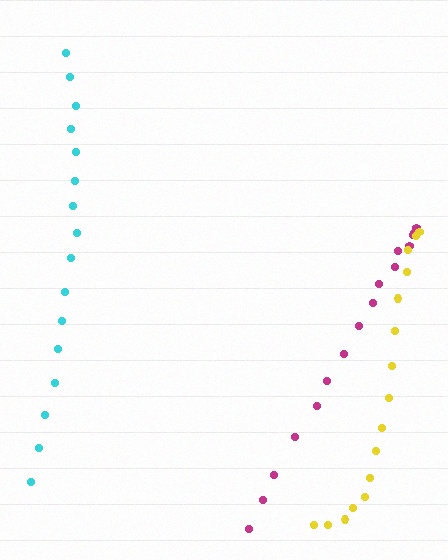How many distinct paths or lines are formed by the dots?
There are 3 distinct paths.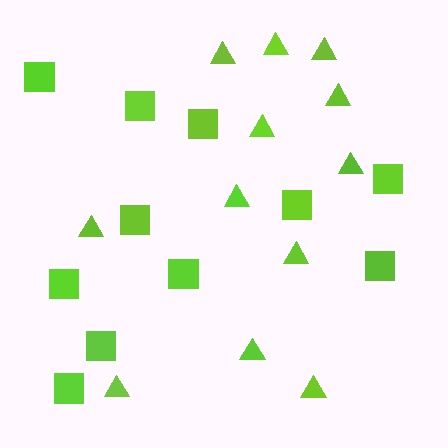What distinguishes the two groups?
There are 2 groups: one group of triangles (12) and one group of squares (11).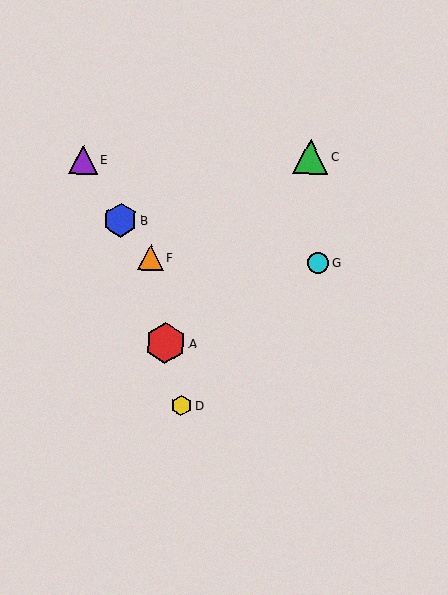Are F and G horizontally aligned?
Yes, both are at y≈257.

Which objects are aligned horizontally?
Objects F, G are aligned horizontally.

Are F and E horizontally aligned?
No, F is at y≈257 and E is at y≈159.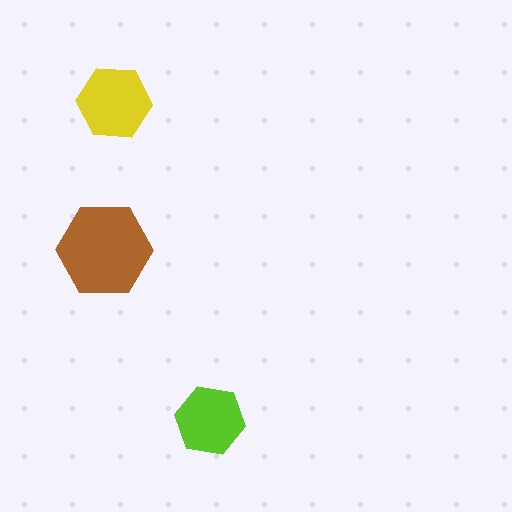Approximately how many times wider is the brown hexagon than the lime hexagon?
About 1.5 times wider.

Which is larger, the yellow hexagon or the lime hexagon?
The yellow one.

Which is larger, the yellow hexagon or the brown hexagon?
The brown one.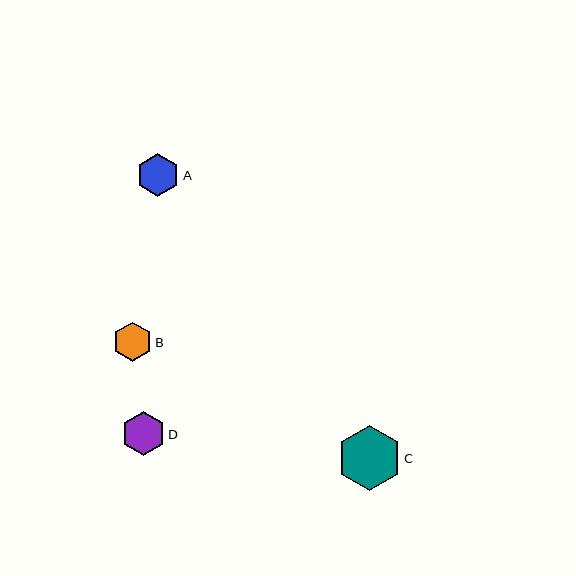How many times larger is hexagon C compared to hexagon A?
Hexagon C is approximately 1.5 times the size of hexagon A.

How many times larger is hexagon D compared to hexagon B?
Hexagon D is approximately 1.1 times the size of hexagon B.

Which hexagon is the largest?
Hexagon C is the largest with a size of approximately 65 pixels.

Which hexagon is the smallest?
Hexagon B is the smallest with a size of approximately 39 pixels.